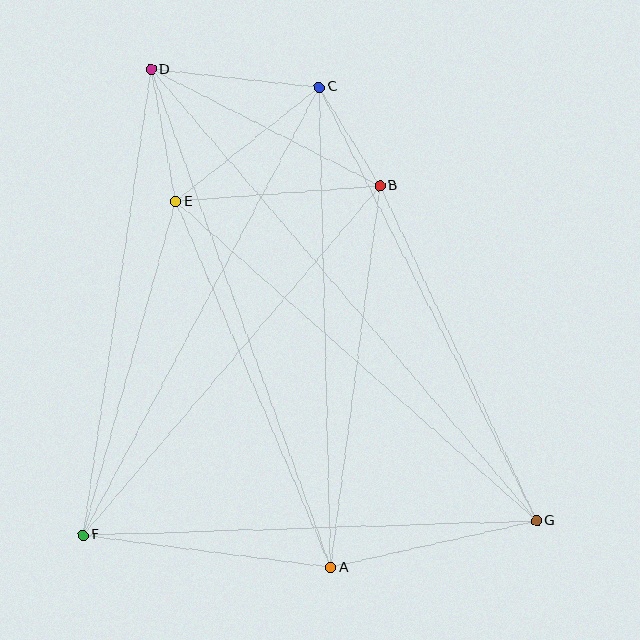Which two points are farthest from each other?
Points D and G are farthest from each other.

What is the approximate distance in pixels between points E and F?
The distance between E and F is approximately 346 pixels.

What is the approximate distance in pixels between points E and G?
The distance between E and G is approximately 481 pixels.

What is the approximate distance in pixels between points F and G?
The distance between F and G is approximately 453 pixels.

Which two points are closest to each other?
Points B and C are closest to each other.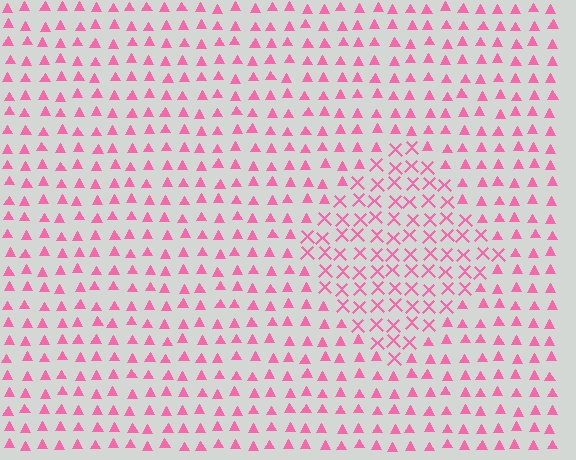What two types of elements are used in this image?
The image uses X marks inside the diamond region and triangles outside it.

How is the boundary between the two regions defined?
The boundary is defined by a change in element shape: X marks inside vs. triangles outside. All elements share the same color and spacing.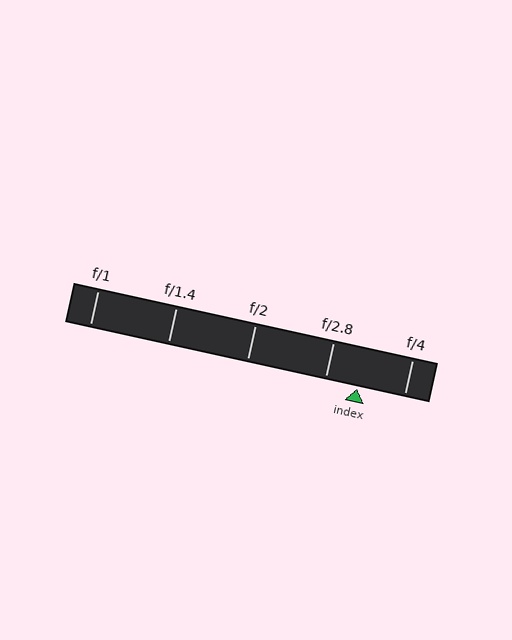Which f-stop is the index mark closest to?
The index mark is closest to f/2.8.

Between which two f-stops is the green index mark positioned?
The index mark is between f/2.8 and f/4.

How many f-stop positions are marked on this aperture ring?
There are 5 f-stop positions marked.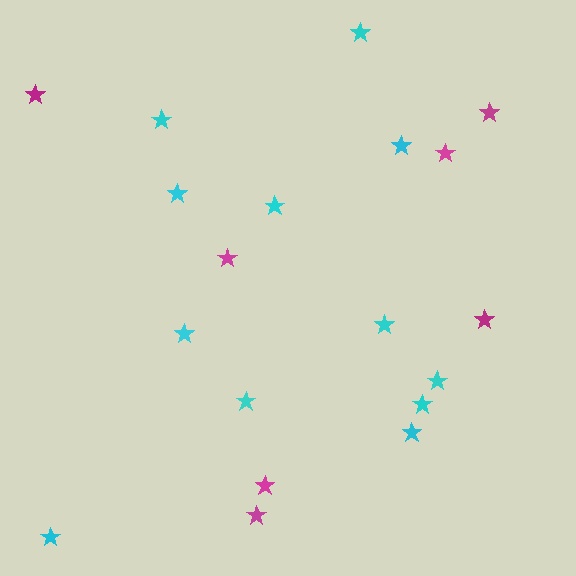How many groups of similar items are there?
There are 2 groups: one group of cyan stars (12) and one group of magenta stars (7).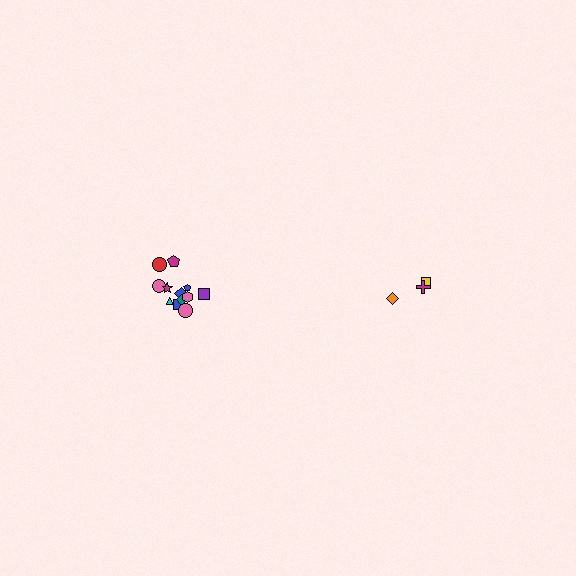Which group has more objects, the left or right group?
The left group.